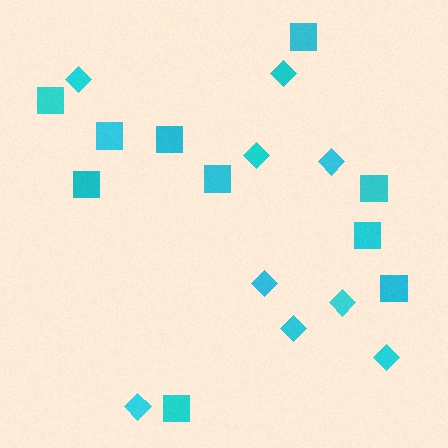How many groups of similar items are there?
There are 2 groups: one group of squares (10) and one group of diamonds (9).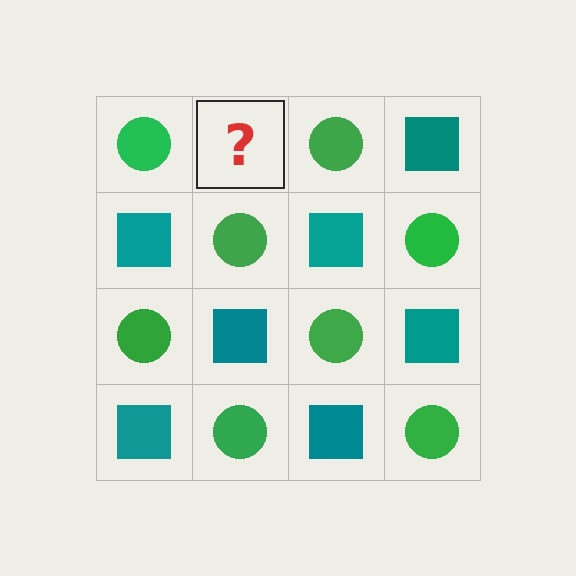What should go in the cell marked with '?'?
The missing cell should contain a teal square.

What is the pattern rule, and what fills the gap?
The rule is that it alternates green circle and teal square in a checkerboard pattern. The gap should be filled with a teal square.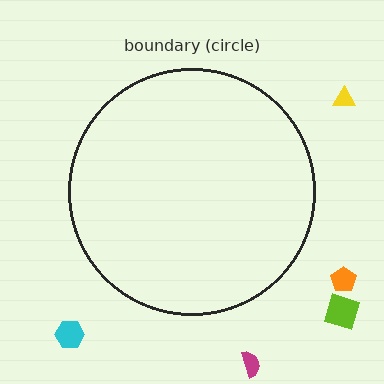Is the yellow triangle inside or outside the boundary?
Outside.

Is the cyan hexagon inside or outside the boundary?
Outside.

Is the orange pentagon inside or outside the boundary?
Outside.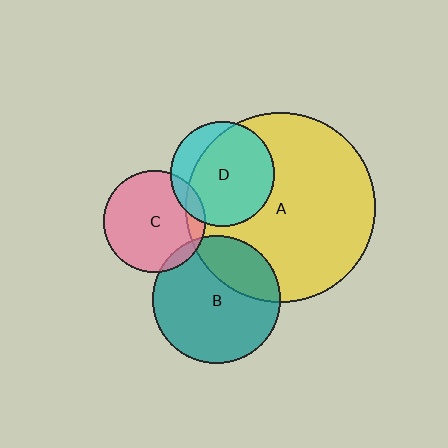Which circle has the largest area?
Circle A (yellow).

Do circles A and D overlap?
Yes.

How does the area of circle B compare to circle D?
Approximately 1.5 times.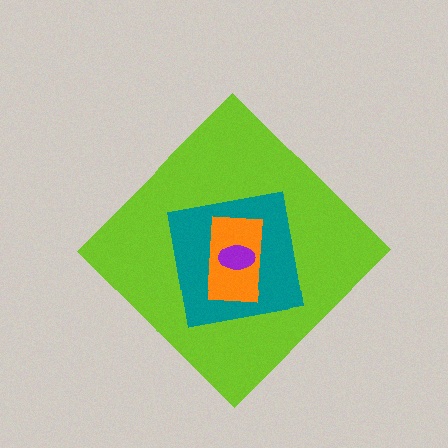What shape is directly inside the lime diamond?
The teal square.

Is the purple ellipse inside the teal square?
Yes.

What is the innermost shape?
The purple ellipse.